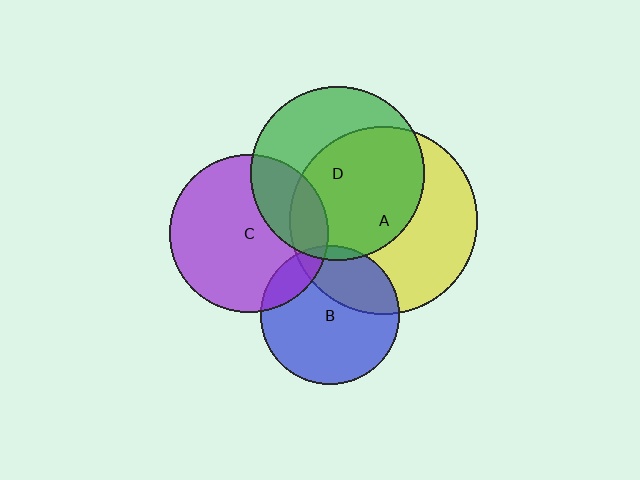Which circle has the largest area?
Circle A (yellow).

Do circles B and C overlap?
Yes.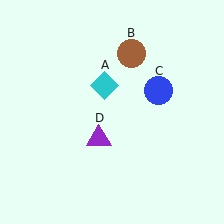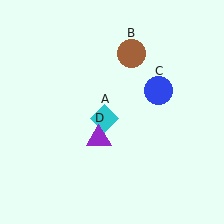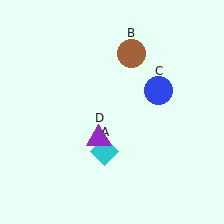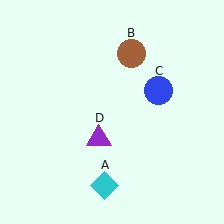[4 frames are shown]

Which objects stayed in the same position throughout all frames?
Brown circle (object B) and blue circle (object C) and purple triangle (object D) remained stationary.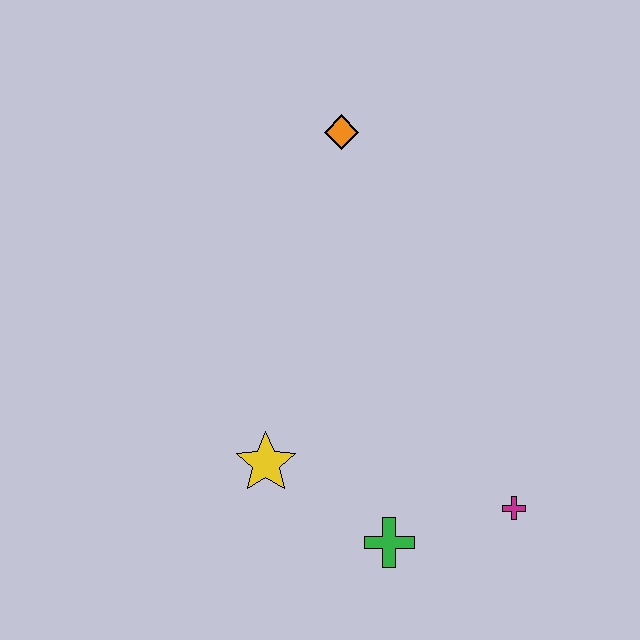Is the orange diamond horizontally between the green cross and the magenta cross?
No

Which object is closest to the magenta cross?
The green cross is closest to the magenta cross.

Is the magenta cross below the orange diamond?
Yes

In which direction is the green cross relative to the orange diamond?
The green cross is below the orange diamond.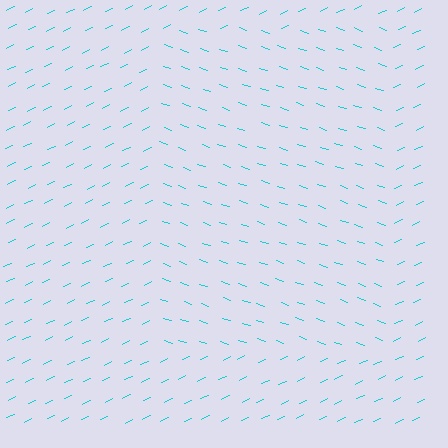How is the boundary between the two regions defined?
The boundary is defined purely by a change in line orientation (approximately 45 degrees difference). All lines are the same color and thickness.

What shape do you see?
I see a rectangle.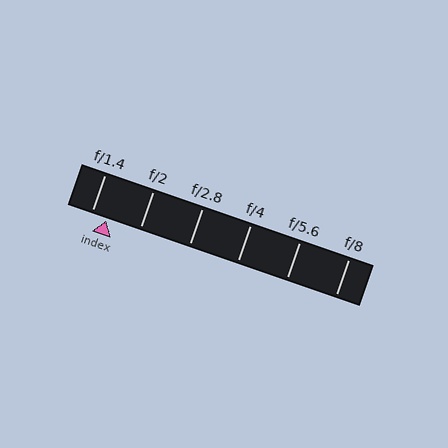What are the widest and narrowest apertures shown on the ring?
The widest aperture shown is f/1.4 and the narrowest is f/8.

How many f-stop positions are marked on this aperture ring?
There are 6 f-stop positions marked.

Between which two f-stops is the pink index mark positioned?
The index mark is between f/1.4 and f/2.